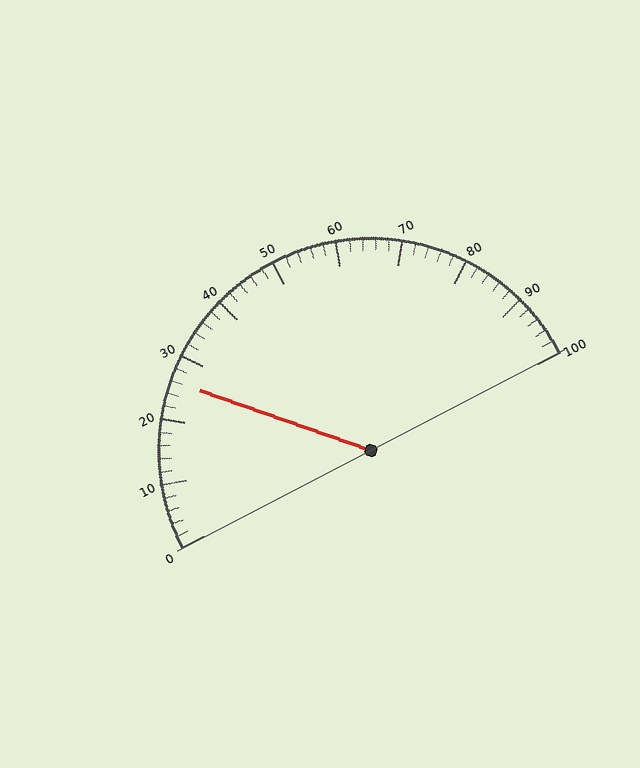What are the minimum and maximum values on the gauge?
The gauge ranges from 0 to 100.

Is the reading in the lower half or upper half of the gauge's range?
The reading is in the lower half of the range (0 to 100).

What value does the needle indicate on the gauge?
The needle indicates approximately 26.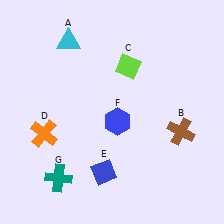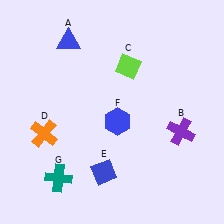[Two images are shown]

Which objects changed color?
A changed from cyan to blue. B changed from brown to purple.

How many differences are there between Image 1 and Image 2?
There are 2 differences between the two images.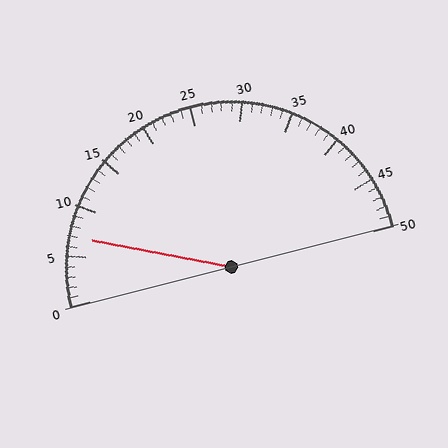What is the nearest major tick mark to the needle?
The nearest major tick mark is 5.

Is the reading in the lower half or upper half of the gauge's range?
The reading is in the lower half of the range (0 to 50).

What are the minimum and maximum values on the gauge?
The gauge ranges from 0 to 50.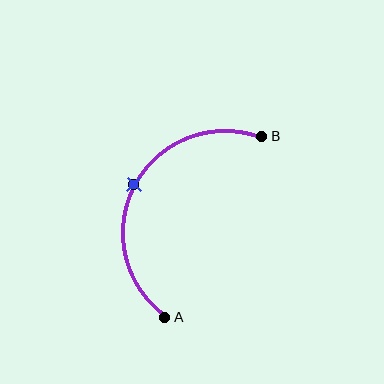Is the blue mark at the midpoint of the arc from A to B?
Yes. The blue mark lies on the arc at equal arc-length from both A and B — it is the arc midpoint.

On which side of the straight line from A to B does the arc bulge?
The arc bulges to the left of the straight line connecting A and B.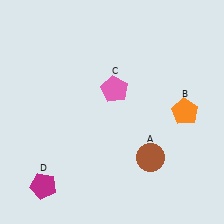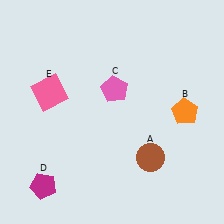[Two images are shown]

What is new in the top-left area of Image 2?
A pink square (E) was added in the top-left area of Image 2.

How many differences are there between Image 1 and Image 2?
There is 1 difference between the two images.